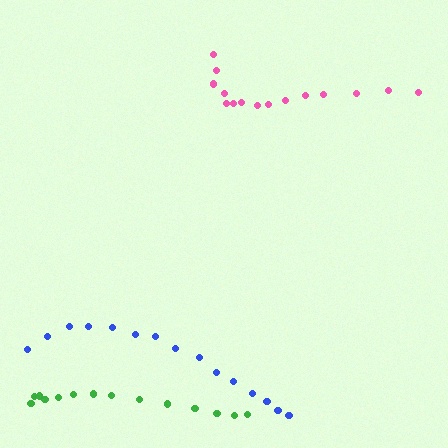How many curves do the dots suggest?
There are 3 distinct paths.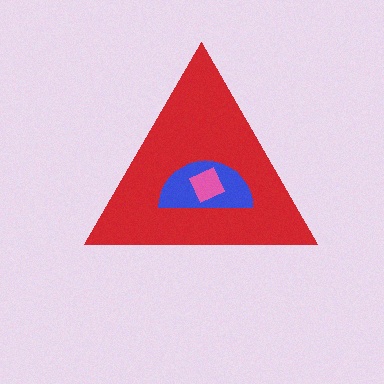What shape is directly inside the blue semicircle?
The pink diamond.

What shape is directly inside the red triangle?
The blue semicircle.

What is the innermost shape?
The pink diamond.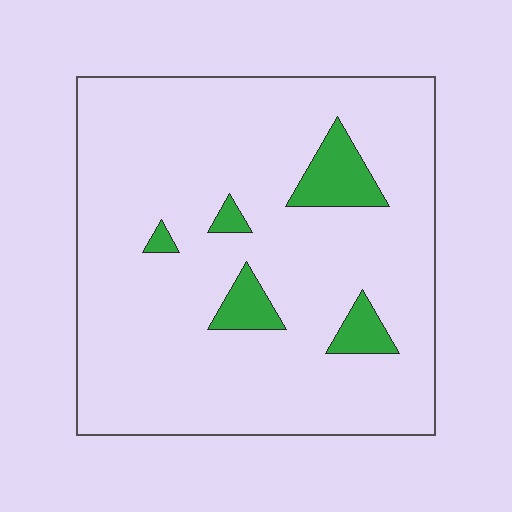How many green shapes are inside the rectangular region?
5.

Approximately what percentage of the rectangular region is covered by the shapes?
Approximately 10%.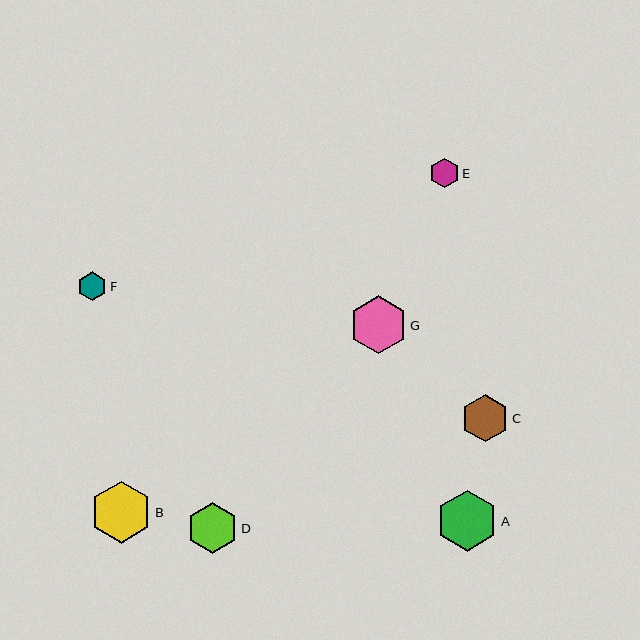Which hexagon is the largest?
Hexagon B is the largest with a size of approximately 62 pixels.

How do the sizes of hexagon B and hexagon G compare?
Hexagon B and hexagon G are approximately the same size.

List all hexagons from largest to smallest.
From largest to smallest: B, A, G, D, C, E, F.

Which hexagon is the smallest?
Hexagon F is the smallest with a size of approximately 29 pixels.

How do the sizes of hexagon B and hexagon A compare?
Hexagon B and hexagon A are approximately the same size.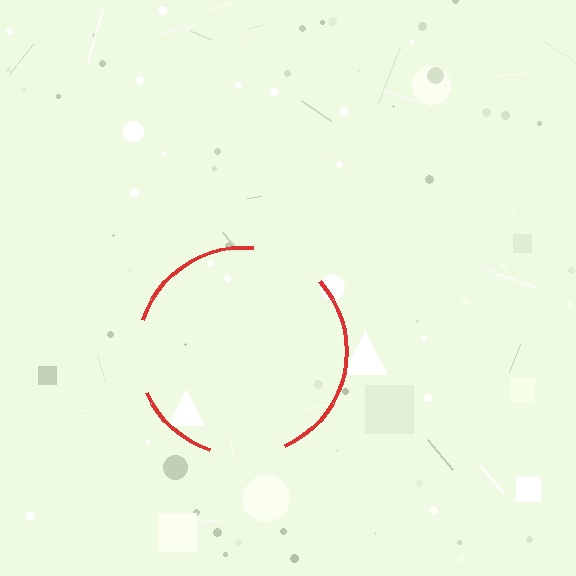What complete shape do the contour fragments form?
The contour fragments form a circle.